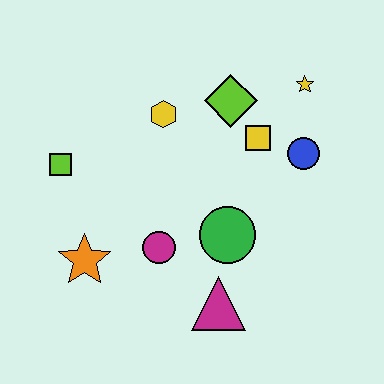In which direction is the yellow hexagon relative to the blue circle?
The yellow hexagon is to the left of the blue circle.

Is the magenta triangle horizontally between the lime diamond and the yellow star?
No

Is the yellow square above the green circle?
Yes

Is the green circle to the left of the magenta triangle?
No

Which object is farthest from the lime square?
The yellow star is farthest from the lime square.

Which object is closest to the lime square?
The orange star is closest to the lime square.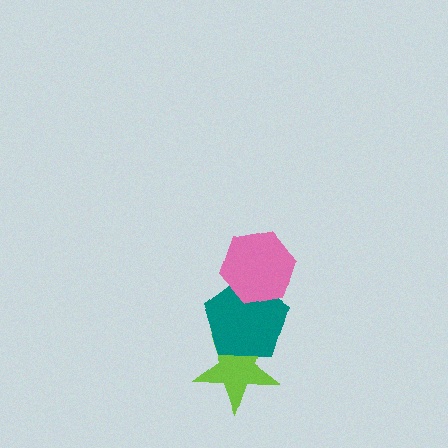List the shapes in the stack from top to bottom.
From top to bottom: the pink hexagon, the teal pentagon, the lime star.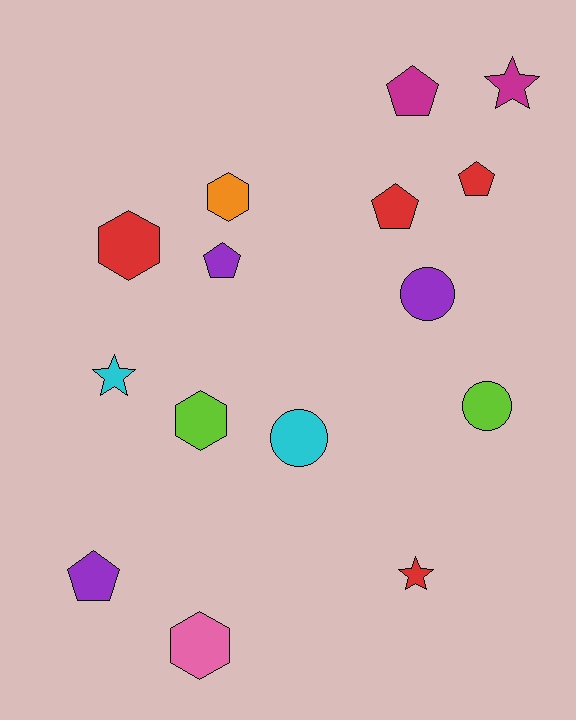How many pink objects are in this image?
There is 1 pink object.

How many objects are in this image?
There are 15 objects.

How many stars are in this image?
There are 3 stars.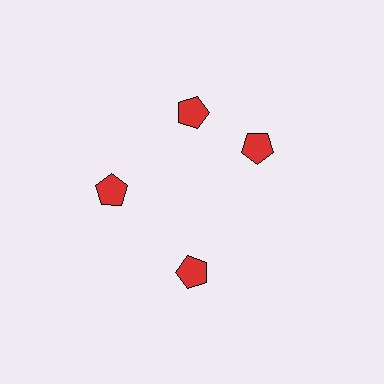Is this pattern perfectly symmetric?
No. The 4 red pentagons are arranged in a ring, but one element near the 3 o'clock position is rotated out of alignment along the ring, breaking the 4-fold rotational symmetry.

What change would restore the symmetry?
The symmetry would be restored by rotating it back into even spacing with its neighbors so that all 4 pentagons sit at equal angles and equal distance from the center.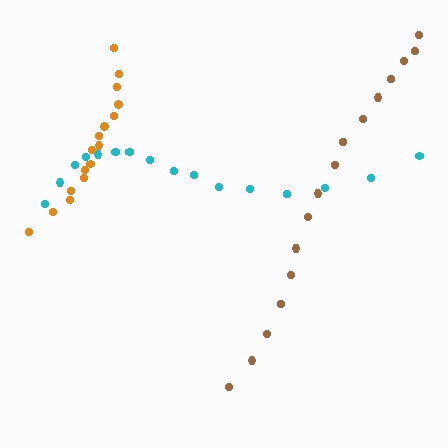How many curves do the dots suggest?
There are 3 distinct paths.